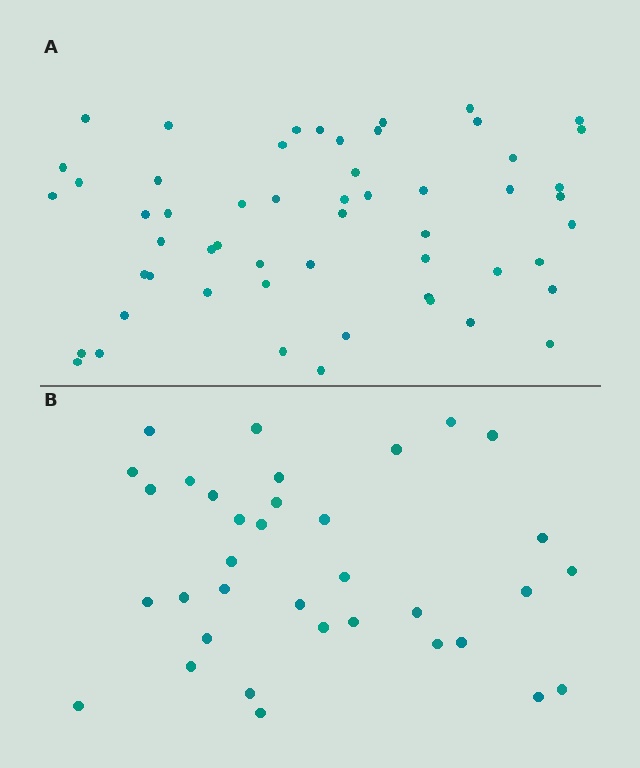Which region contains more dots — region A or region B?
Region A (the top region) has more dots.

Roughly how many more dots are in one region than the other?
Region A has approximately 20 more dots than region B.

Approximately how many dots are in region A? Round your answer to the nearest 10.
About 60 dots. (The exact count is 55, which rounds to 60.)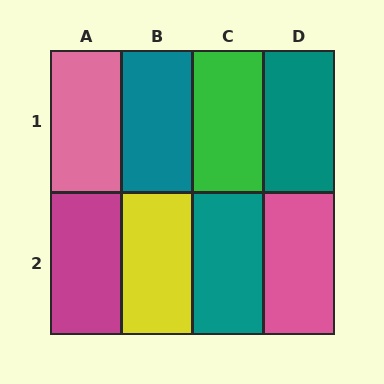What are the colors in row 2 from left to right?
Magenta, yellow, teal, pink.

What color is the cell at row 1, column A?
Pink.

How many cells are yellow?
1 cell is yellow.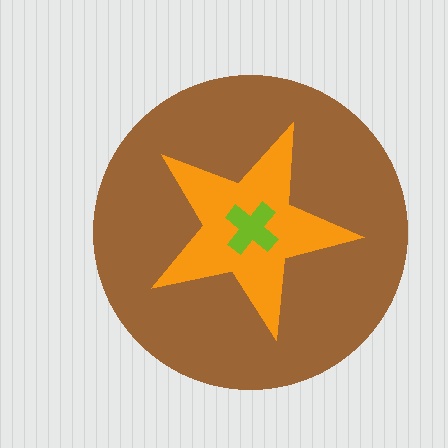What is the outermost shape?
The brown circle.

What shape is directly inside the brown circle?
The orange star.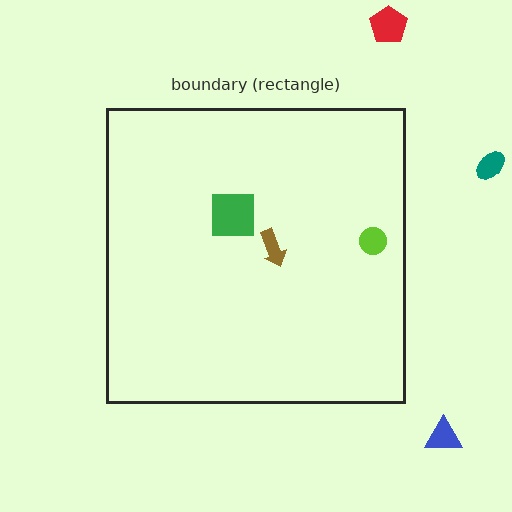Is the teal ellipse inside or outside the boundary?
Outside.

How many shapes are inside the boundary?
3 inside, 3 outside.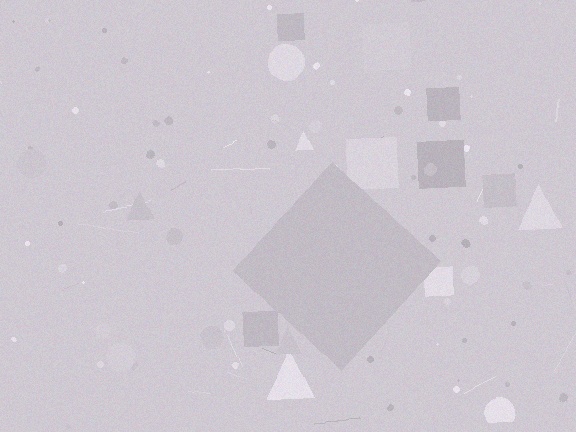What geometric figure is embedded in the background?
A diamond is embedded in the background.